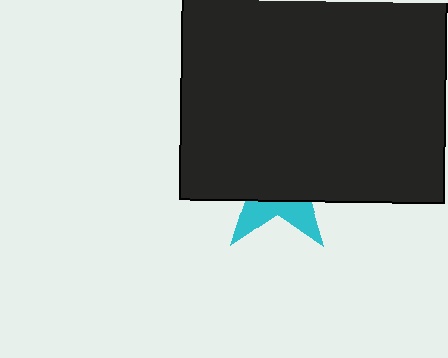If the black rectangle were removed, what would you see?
You would see the complete cyan star.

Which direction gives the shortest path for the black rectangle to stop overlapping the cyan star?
Moving up gives the shortest separation.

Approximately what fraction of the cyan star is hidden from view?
Roughly 72% of the cyan star is hidden behind the black rectangle.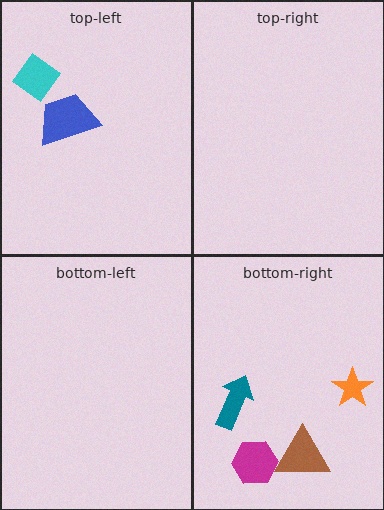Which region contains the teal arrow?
The bottom-right region.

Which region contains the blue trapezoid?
The top-left region.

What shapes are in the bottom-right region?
The teal arrow, the magenta hexagon, the orange star, the brown triangle.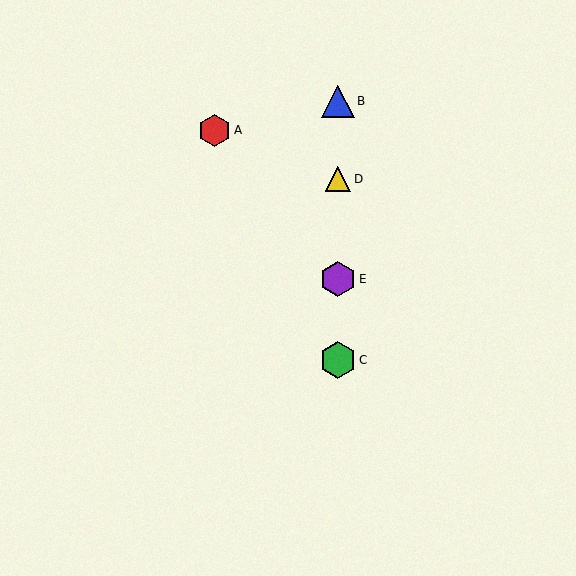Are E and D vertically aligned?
Yes, both are at x≈338.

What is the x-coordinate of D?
Object D is at x≈338.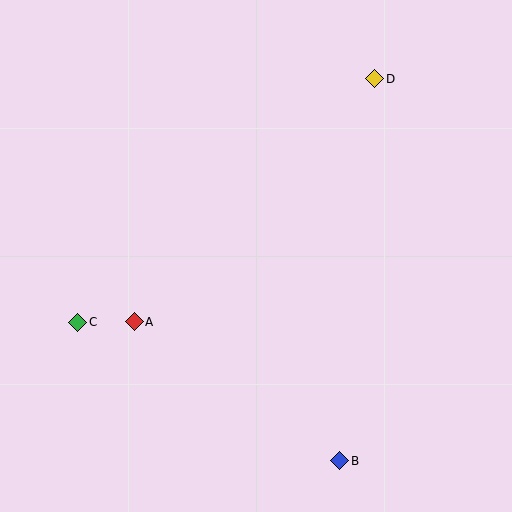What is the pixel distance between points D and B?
The distance between D and B is 383 pixels.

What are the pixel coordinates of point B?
Point B is at (339, 461).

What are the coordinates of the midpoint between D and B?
The midpoint between D and B is at (357, 270).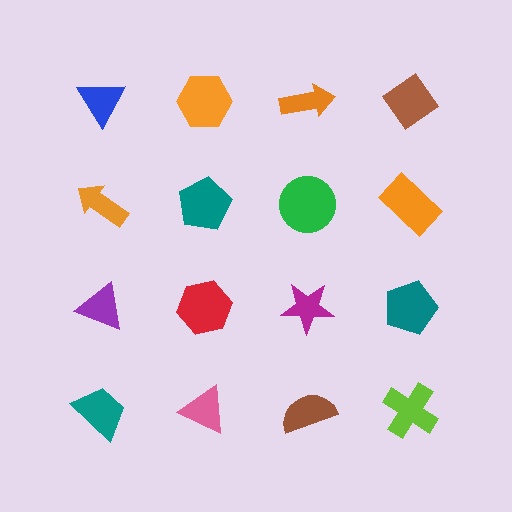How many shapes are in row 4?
4 shapes.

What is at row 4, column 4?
A lime cross.